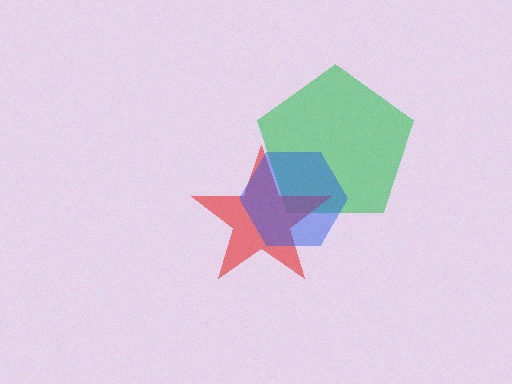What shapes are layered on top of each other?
The layered shapes are: a green pentagon, a red star, a blue hexagon.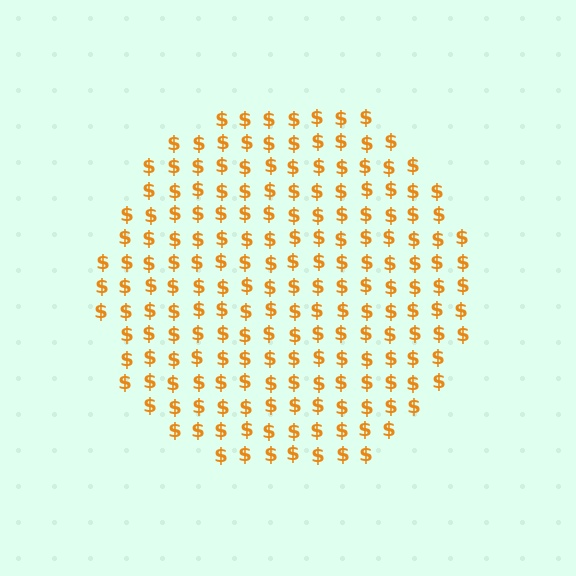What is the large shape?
The large shape is a circle.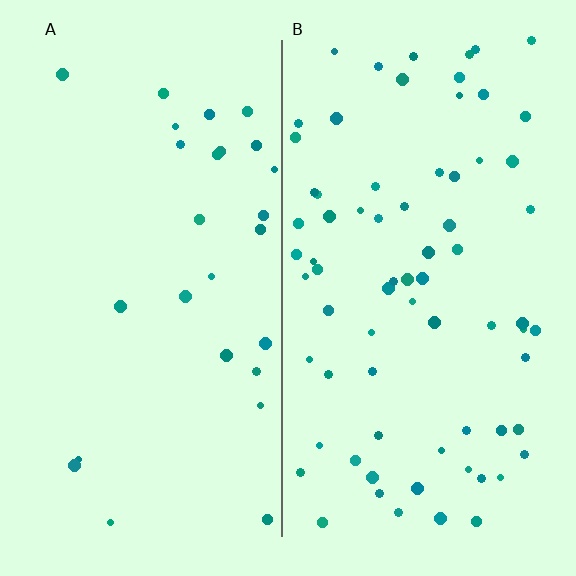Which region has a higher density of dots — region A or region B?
B (the right).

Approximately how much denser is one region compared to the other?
Approximately 2.7× — region B over region A.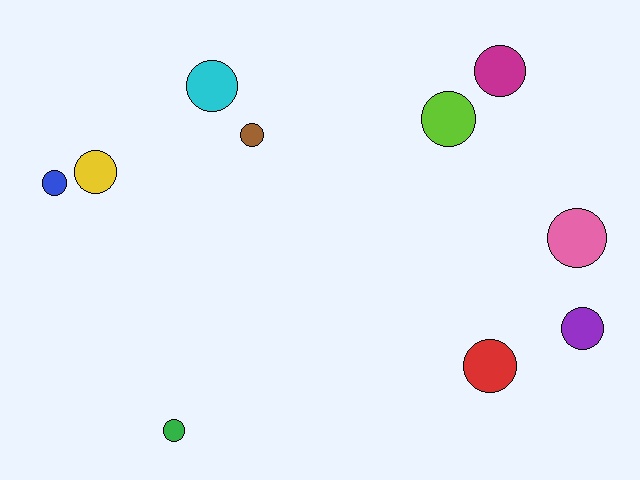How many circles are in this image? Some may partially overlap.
There are 10 circles.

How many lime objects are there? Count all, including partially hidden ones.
There is 1 lime object.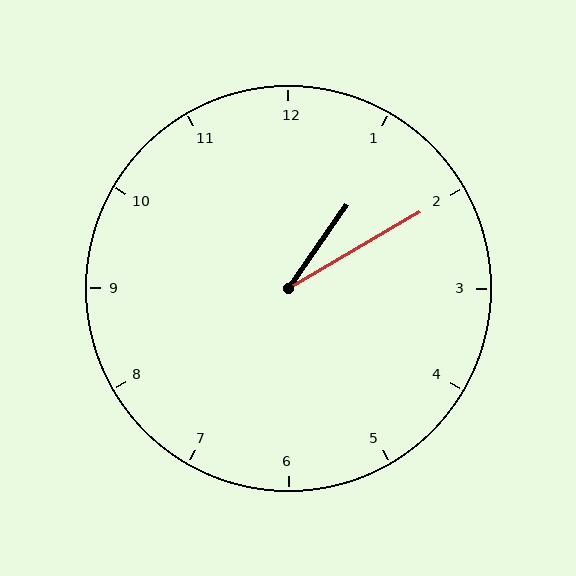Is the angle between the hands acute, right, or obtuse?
It is acute.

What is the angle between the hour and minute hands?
Approximately 25 degrees.